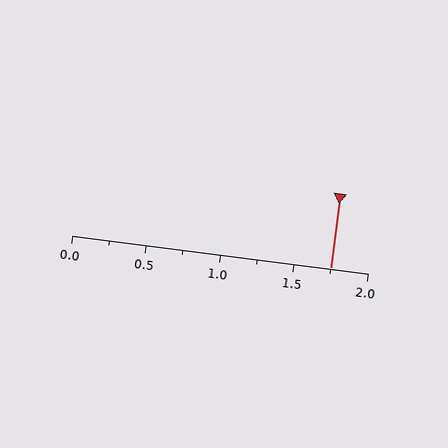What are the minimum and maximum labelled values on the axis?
The axis runs from 0.0 to 2.0.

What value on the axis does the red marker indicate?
The marker indicates approximately 1.75.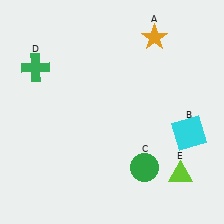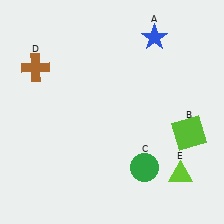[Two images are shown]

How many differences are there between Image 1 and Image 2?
There are 3 differences between the two images.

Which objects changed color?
A changed from orange to blue. B changed from cyan to lime. D changed from green to brown.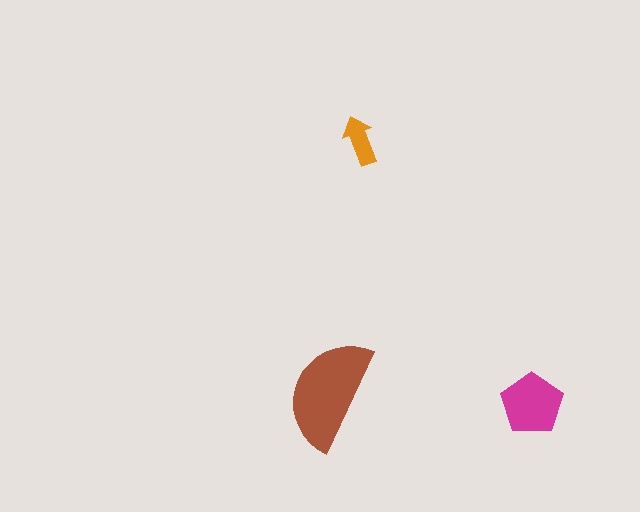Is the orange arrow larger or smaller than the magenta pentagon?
Smaller.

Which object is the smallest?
The orange arrow.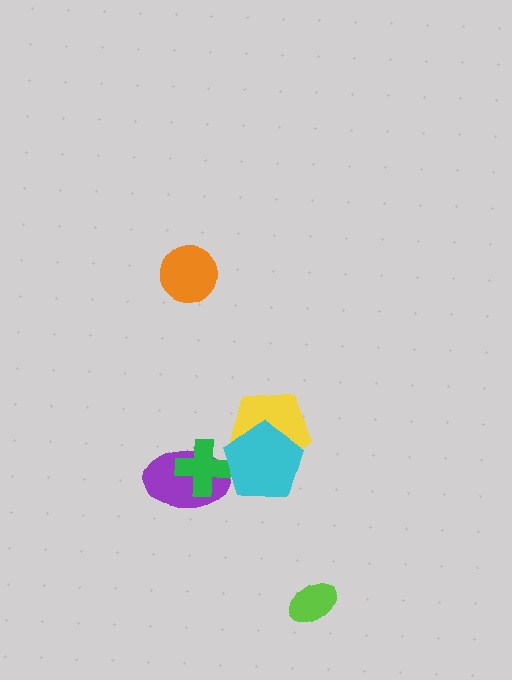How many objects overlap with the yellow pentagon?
1 object overlaps with the yellow pentagon.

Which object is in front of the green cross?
The cyan pentagon is in front of the green cross.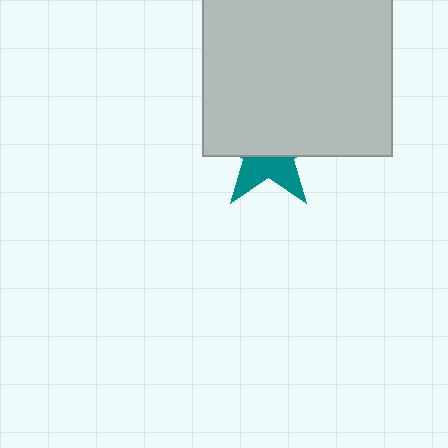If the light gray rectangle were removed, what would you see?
You would see the complete teal star.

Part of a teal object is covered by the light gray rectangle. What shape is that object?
It is a star.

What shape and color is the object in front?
The object in front is a light gray rectangle.